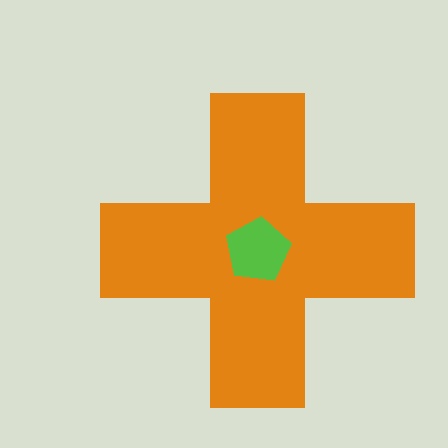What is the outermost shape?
The orange cross.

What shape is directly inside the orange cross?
The lime pentagon.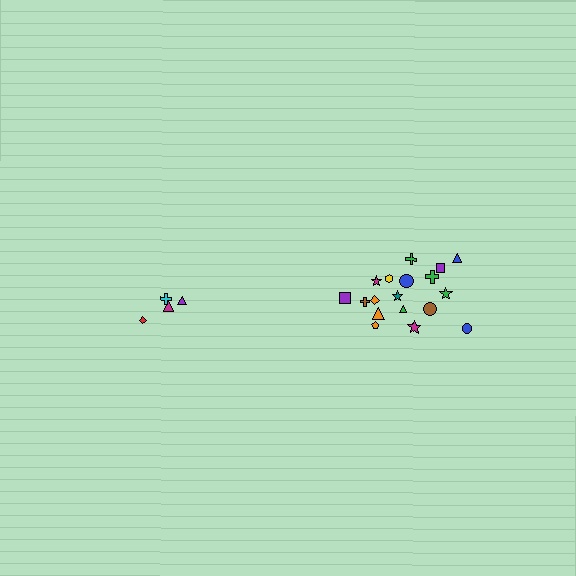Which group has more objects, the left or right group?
The right group.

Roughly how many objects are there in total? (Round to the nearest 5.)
Roughly 20 objects in total.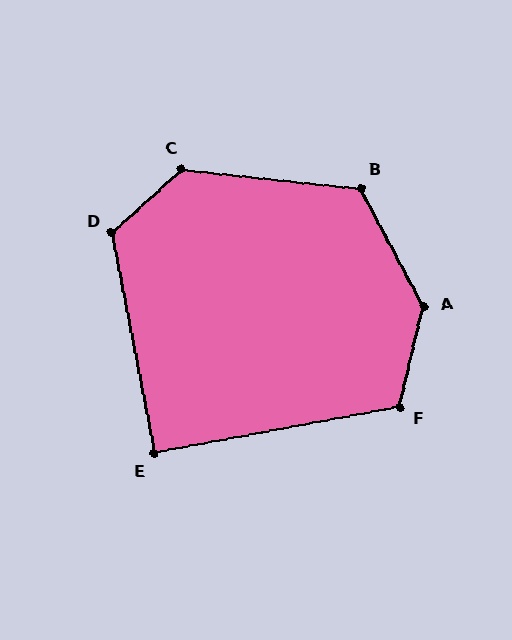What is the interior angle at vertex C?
Approximately 131 degrees (obtuse).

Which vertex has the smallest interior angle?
E, at approximately 90 degrees.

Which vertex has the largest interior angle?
A, at approximately 138 degrees.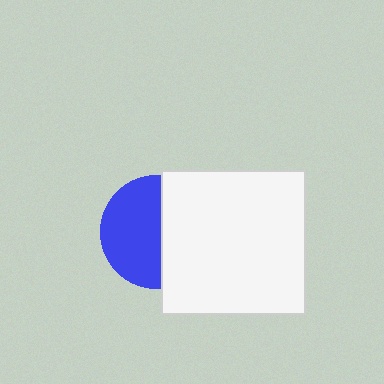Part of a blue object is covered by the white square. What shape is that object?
It is a circle.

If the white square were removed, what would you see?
You would see the complete blue circle.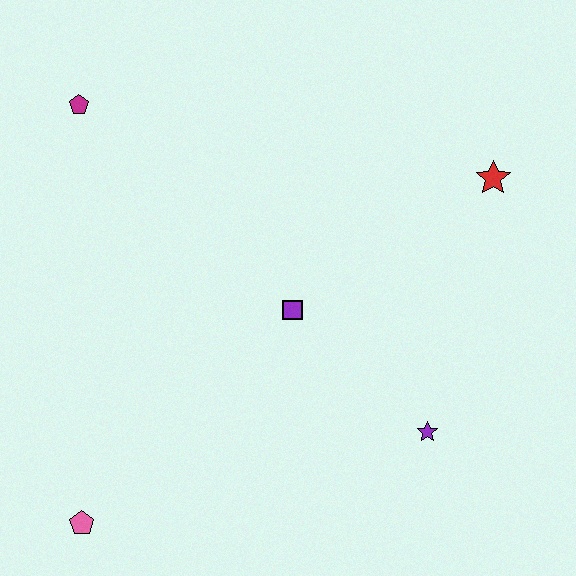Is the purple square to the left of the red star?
Yes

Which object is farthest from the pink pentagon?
The red star is farthest from the pink pentagon.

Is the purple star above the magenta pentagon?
No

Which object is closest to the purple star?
The purple square is closest to the purple star.